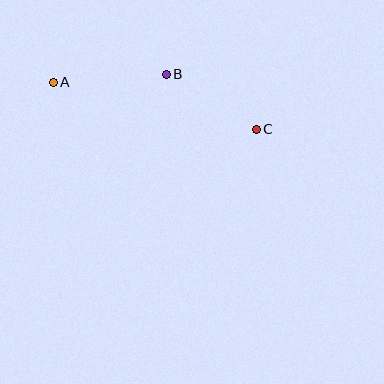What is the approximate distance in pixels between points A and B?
The distance between A and B is approximately 113 pixels.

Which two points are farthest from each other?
Points A and C are farthest from each other.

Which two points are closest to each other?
Points B and C are closest to each other.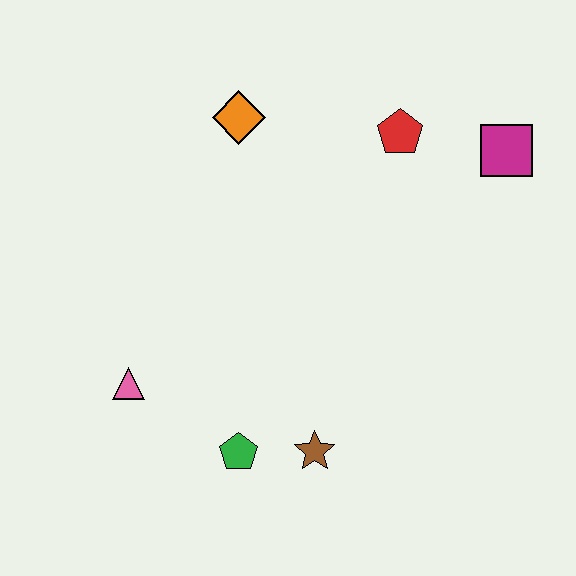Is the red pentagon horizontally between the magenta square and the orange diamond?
Yes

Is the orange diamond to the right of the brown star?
No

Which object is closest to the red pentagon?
The magenta square is closest to the red pentagon.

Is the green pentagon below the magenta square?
Yes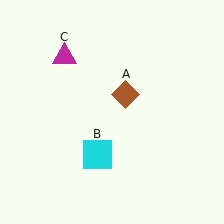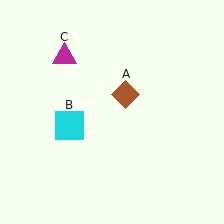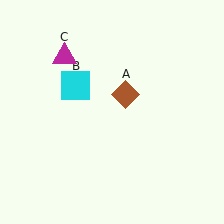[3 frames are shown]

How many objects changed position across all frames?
1 object changed position: cyan square (object B).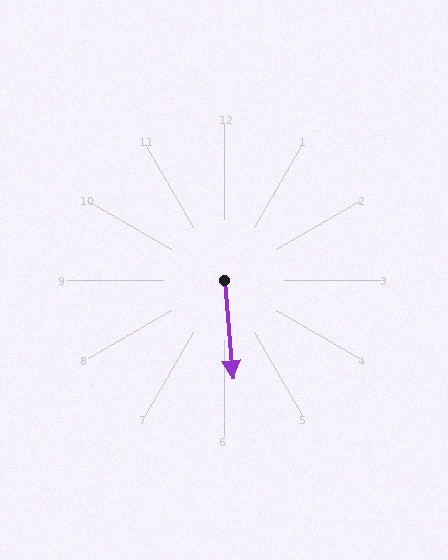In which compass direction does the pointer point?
South.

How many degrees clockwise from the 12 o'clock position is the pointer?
Approximately 175 degrees.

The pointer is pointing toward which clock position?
Roughly 6 o'clock.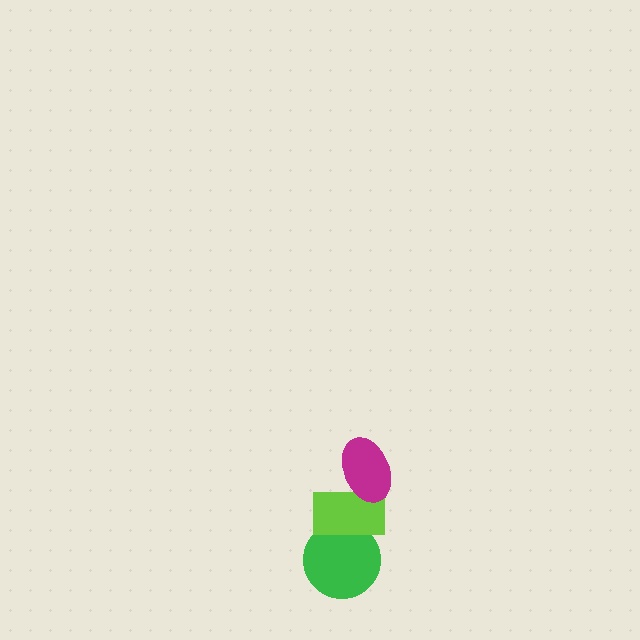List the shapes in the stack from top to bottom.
From top to bottom: the magenta ellipse, the lime rectangle, the green circle.